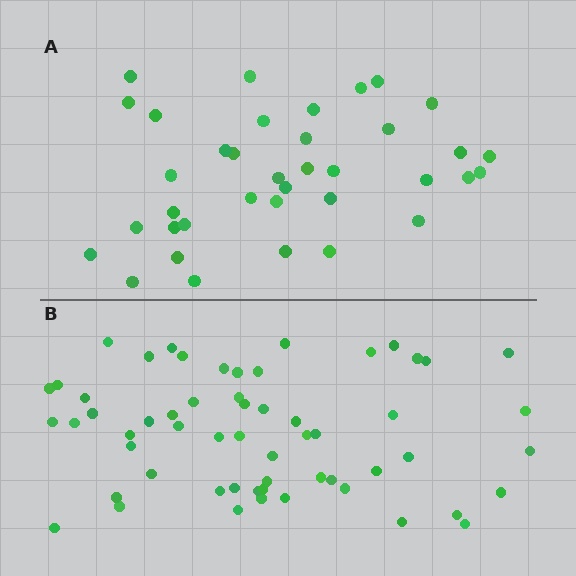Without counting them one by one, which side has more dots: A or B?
Region B (the bottom region) has more dots.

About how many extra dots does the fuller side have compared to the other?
Region B has approximately 20 more dots than region A.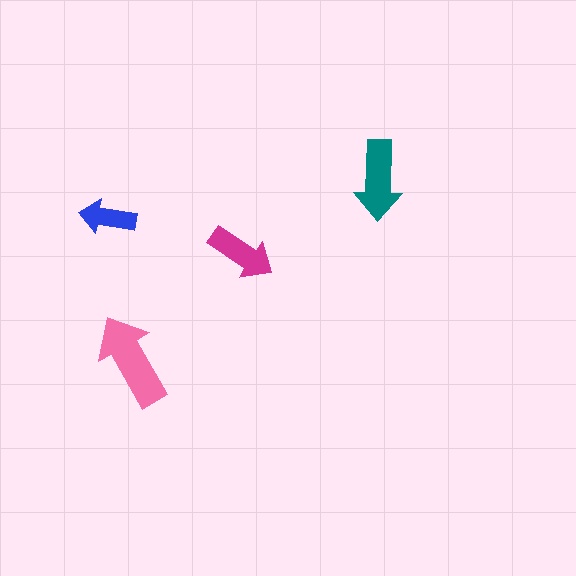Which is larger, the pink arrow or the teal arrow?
The pink one.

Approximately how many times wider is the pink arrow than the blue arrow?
About 1.5 times wider.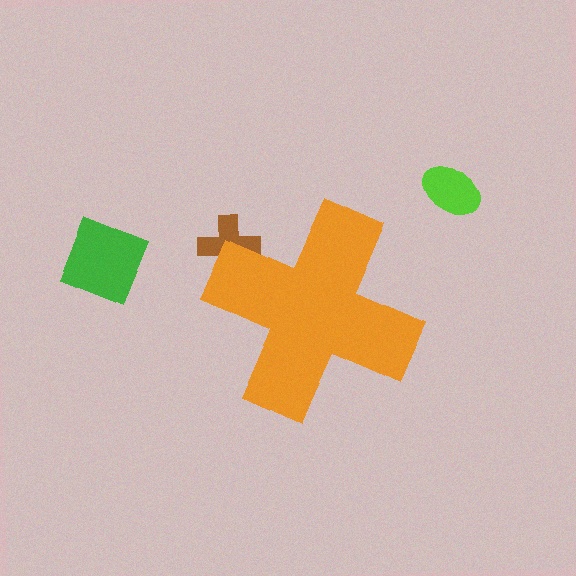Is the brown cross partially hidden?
Yes, the brown cross is partially hidden behind the orange cross.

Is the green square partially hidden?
No, the green square is fully visible.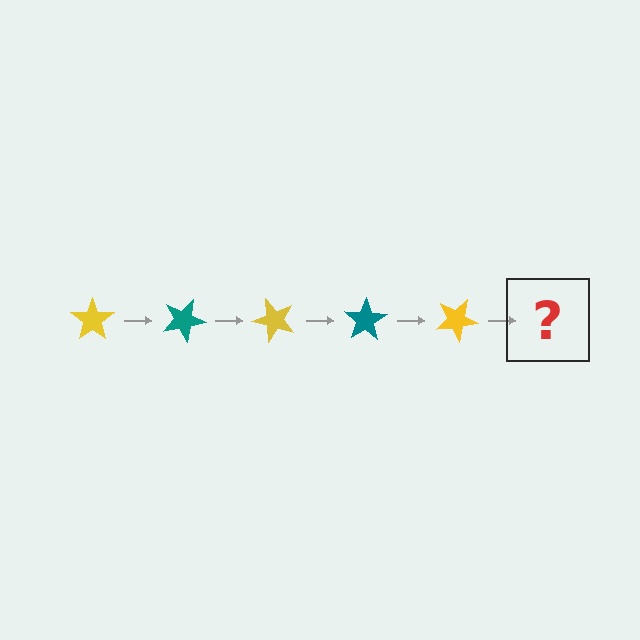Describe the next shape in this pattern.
It should be a teal star, rotated 125 degrees from the start.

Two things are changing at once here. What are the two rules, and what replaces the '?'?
The two rules are that it rotates 25 degrees each step and the color cycles through yellow and teal. The '?' should be a teal star, rotated 125 degrees from the start.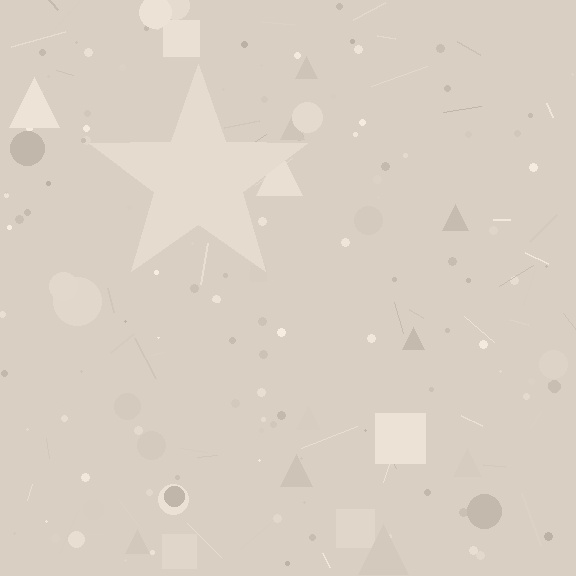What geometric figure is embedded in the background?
A star is embedded in the background.